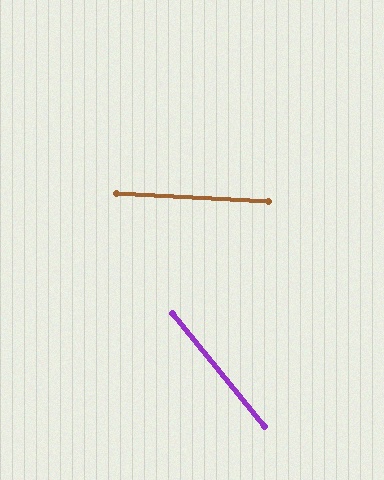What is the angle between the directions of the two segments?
Approximately 48 degrees.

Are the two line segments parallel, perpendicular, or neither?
Neither parallel nor perpendicular — they differ by about 48°.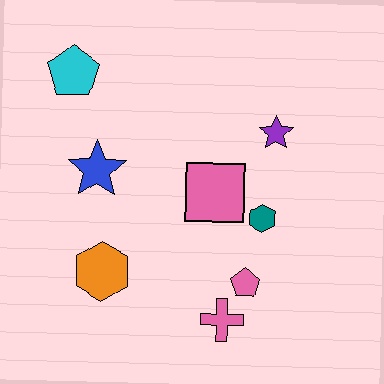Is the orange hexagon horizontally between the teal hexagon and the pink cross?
No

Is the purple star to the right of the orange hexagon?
Yes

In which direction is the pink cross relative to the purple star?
The pink cross is below the purple star.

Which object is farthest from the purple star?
The orange hexagon is farthest from the purple star.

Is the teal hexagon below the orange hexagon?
No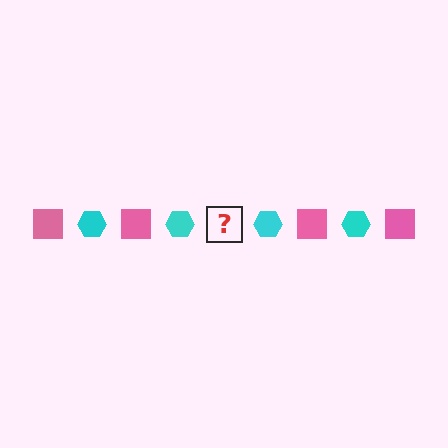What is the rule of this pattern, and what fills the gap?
The rule is that the pattern alternates between pink square and cyan hexagon. The gap should be filled with a pink square.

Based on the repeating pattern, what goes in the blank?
The blank should be a pink square.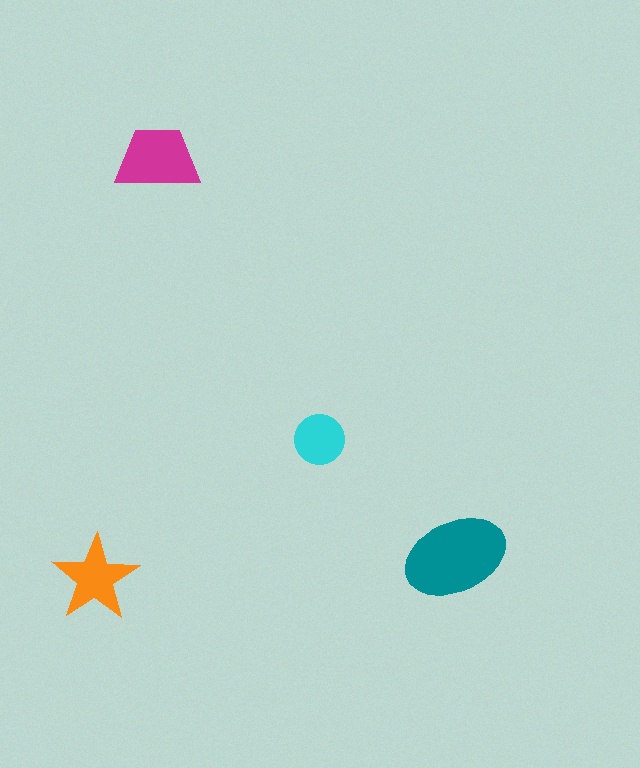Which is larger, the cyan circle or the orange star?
The orange star.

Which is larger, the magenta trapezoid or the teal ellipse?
The teal ellipse.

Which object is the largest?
The teal ellipse.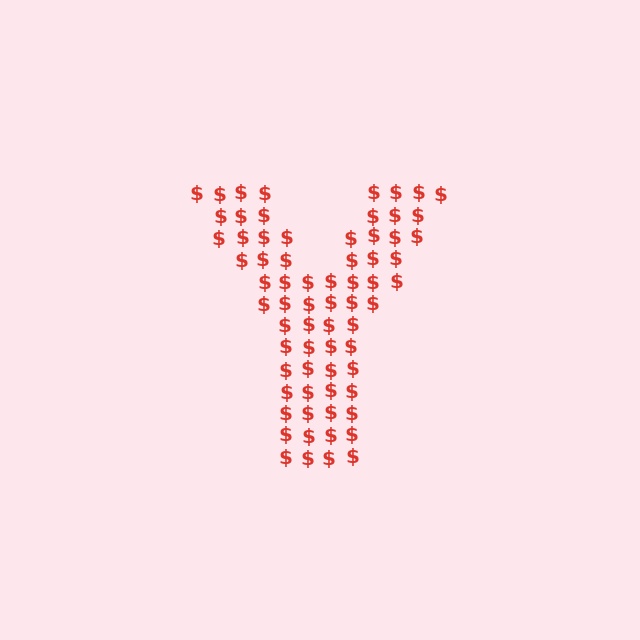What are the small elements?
The small elements are dollar signs.